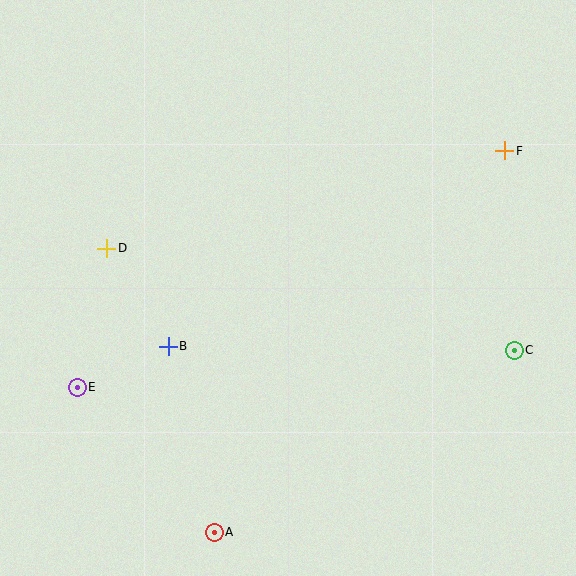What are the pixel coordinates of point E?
Point E is at (77, 387).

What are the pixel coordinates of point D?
Point D is at (107, 248).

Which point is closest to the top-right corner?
Point F is closest to the top-right corner.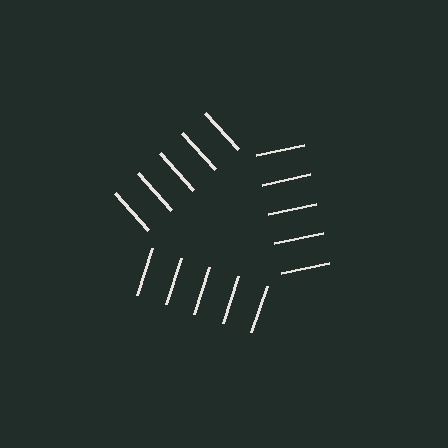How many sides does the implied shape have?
3 sides — the line-ends trace a triangle.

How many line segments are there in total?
15 — 5 along each of the 3 edges.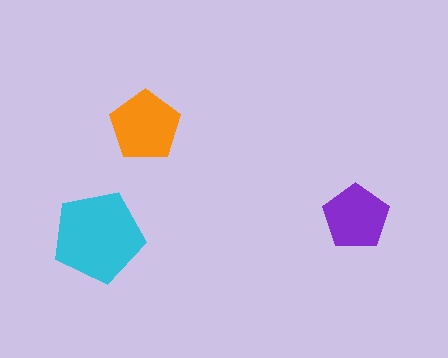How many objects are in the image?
There are 3 objects in the image.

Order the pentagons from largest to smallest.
the cyan one, the orange one, the purple one.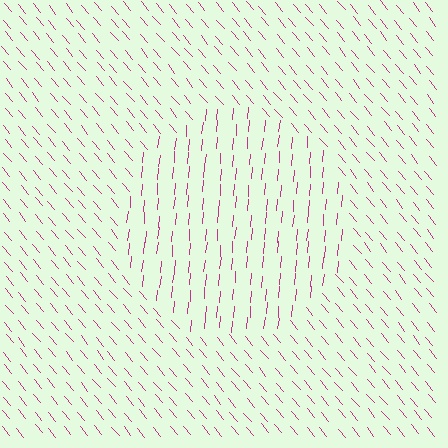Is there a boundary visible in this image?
Yes, there is a texture boundary formed by a change in line orientation.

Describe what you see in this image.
The image is filled with small magenta line segments. A circle region in the image has lines oriented differently from the surrounding lines, creating a visible texture boundary.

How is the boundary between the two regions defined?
The boundary is defined purely by a change in line orientation (approximately 45 degrees difference). All lines are the same color and thickness.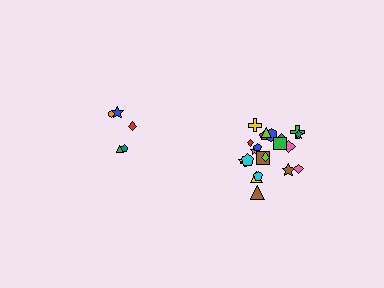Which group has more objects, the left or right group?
The right group.